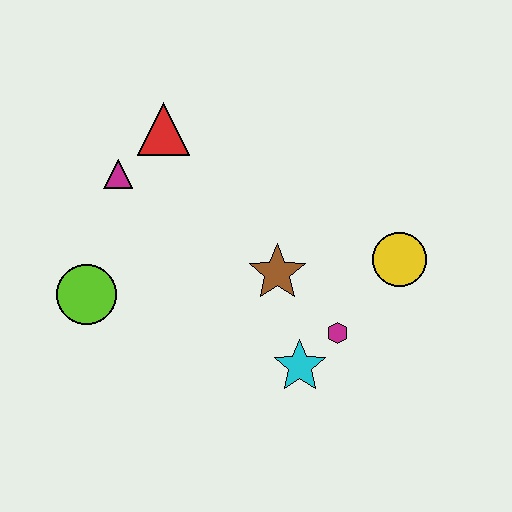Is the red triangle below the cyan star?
No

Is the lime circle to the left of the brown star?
Yes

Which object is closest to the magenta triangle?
The red triangle is closest to the magenta triangle.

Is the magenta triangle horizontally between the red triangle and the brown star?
No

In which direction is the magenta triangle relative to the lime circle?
The magenta triangle is above the lime circle.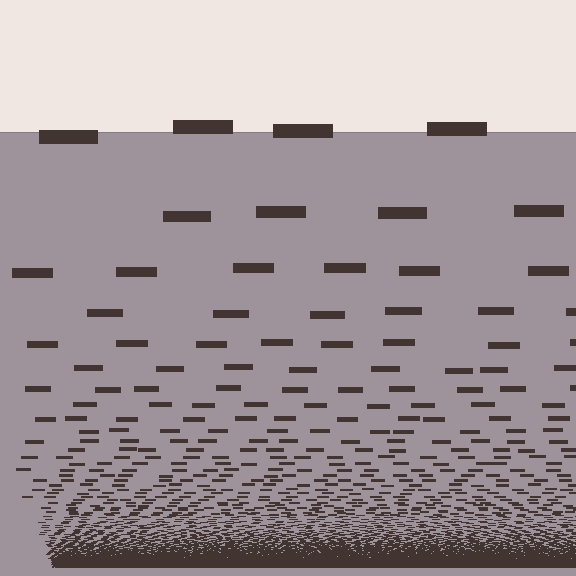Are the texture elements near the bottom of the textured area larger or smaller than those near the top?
Smaller. The gradient is inverted — elements near the bottom are smaller and denser.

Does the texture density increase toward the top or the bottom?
Density increases toward the bottom.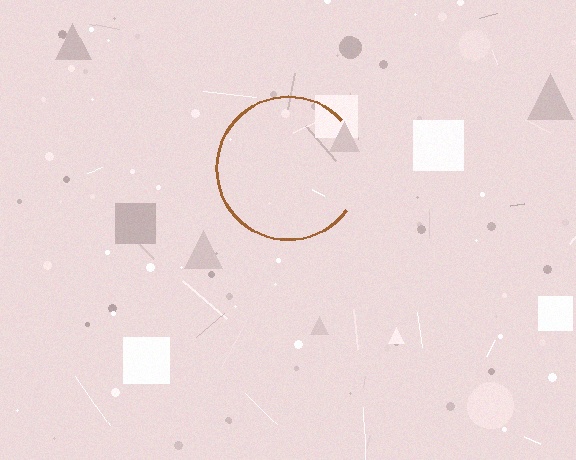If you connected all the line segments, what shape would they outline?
They would outline a circle.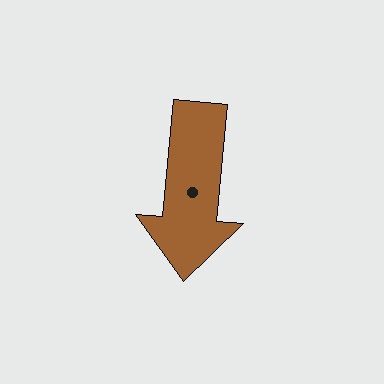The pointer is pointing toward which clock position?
Roughly 6 o'clock.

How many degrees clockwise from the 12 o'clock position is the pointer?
Approximately 185 degrees.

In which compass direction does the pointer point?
South.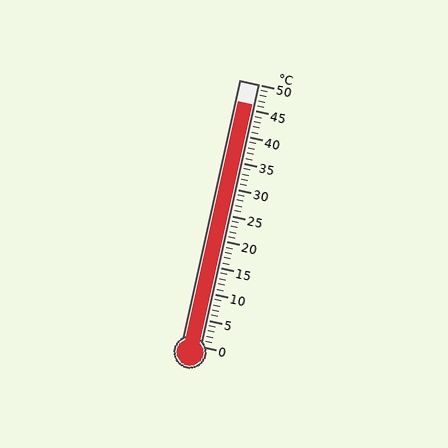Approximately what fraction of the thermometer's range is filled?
The thermometer is filled to approximately 90% of its range.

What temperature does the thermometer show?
The thermometer shows approximately 46°C.